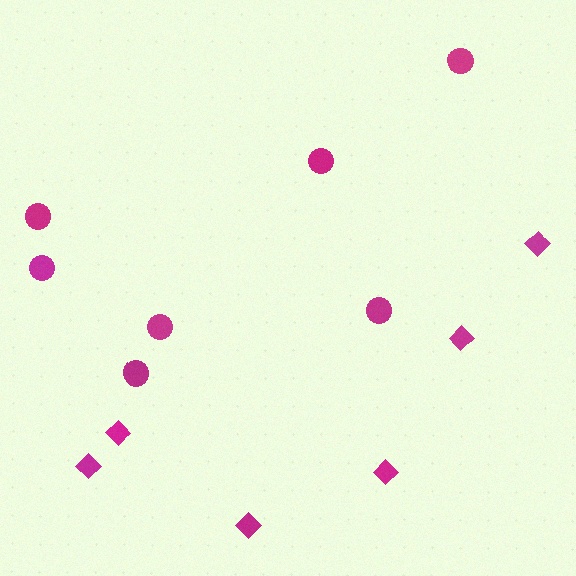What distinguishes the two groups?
There are 2 groups: one group of diamonds (6) and one group of circles (7).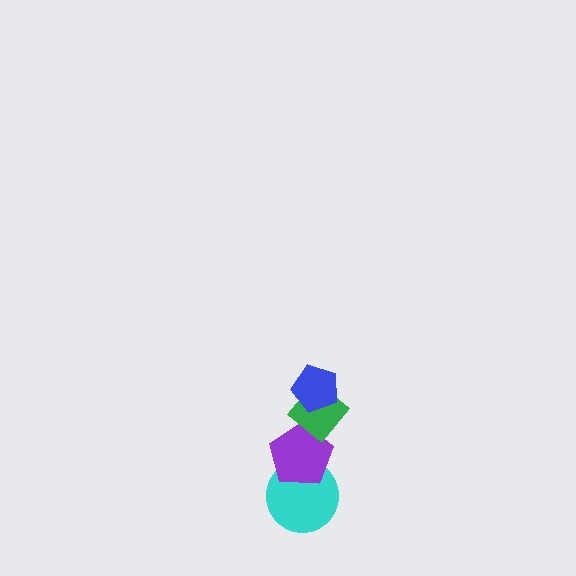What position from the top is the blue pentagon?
The blue pentagon is 1st from the top.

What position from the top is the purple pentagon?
The purple pentagon is 3rd from the top.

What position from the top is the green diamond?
The green diamond is 2nd from the top.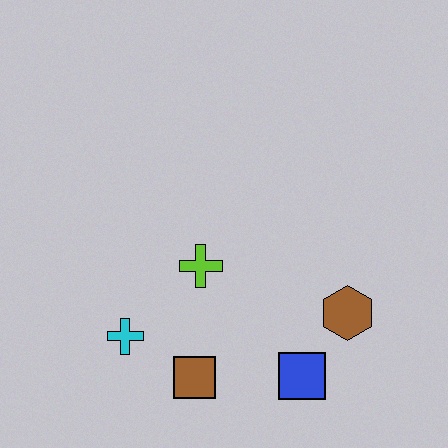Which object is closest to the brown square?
The cyan cross is closest to the brown square.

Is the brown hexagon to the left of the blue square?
No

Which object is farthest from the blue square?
The cyan cross is farthest from the blue square.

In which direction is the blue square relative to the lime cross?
The blue square is below the lime cross.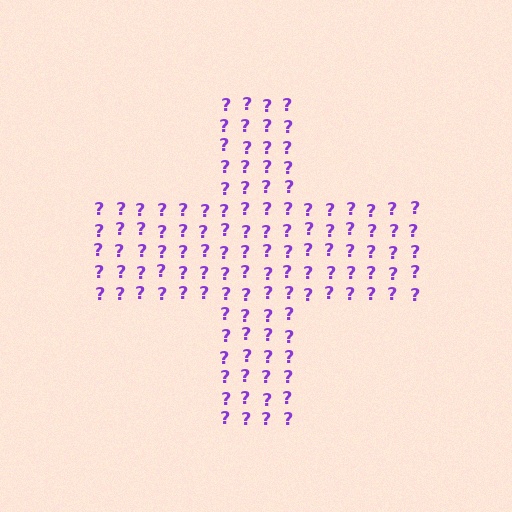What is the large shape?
The large shape is a cross.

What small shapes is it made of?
It is made of small question marks.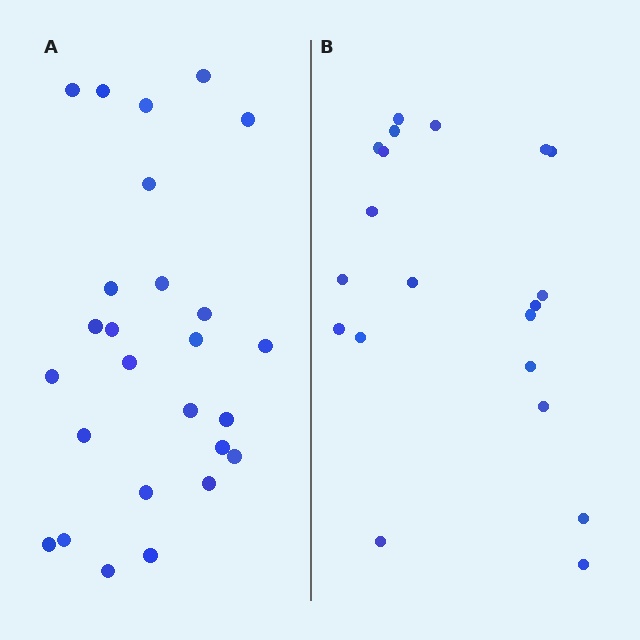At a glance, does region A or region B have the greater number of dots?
Region A (the left region) has more dots.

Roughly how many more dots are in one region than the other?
Region A has about 6 more dots than region B.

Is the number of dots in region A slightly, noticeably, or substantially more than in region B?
Region A has noticeably more, but not dramatically so. The ratio is roughly 1.3 to 1.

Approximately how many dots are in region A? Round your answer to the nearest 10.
About 30 dots. (The exact count is 26, which rounds to 30.)